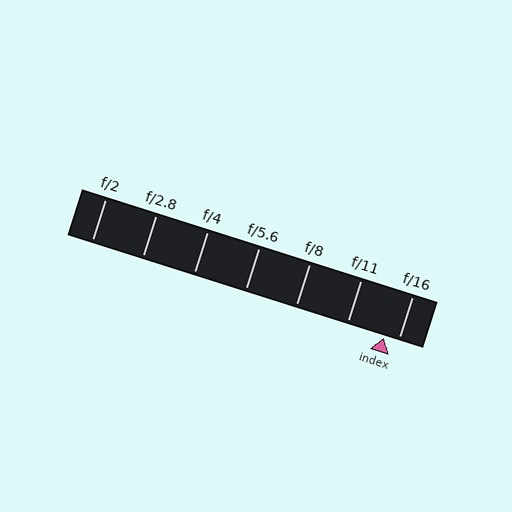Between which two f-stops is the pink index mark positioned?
The index mark is between f/11 and f/16.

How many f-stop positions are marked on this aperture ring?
There are 7 f-stop positions marked.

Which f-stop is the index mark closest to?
The index mark is closest to f/16.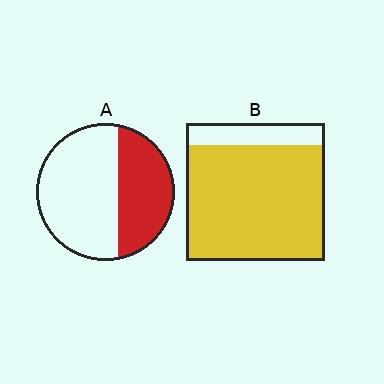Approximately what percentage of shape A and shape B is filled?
A is approximately 40% and B is approximately 85%.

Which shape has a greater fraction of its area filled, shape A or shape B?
Shape B.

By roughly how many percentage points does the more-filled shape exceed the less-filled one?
By roughly 45 percentage points (B over A).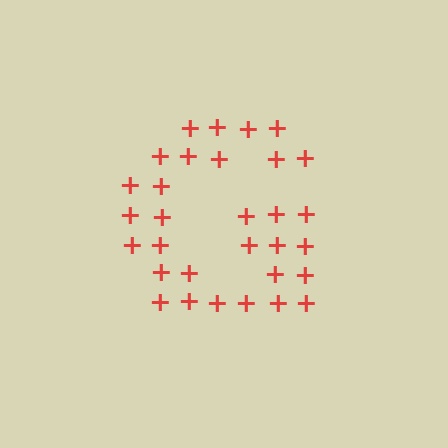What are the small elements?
The small elements are plus signs.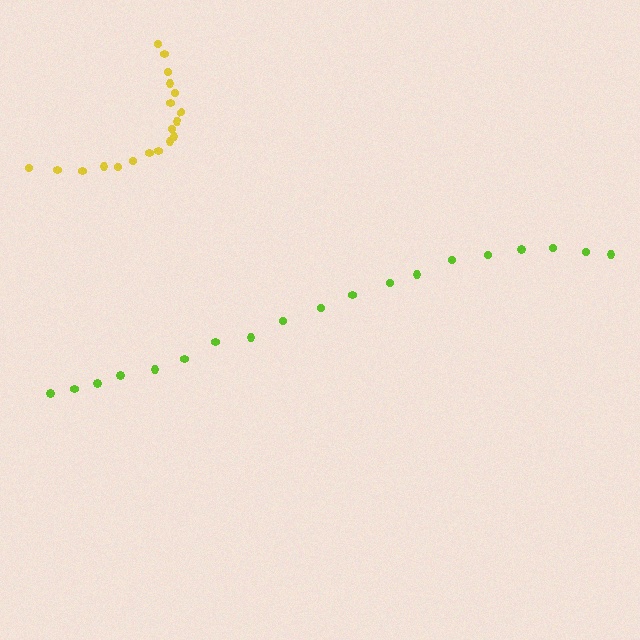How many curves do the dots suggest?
There are 2 distinct paths.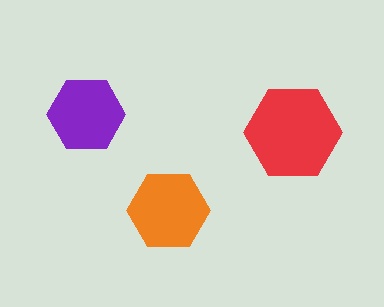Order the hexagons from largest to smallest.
the red one, the orange one, the purple one.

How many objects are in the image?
There are 3 objects in the image.